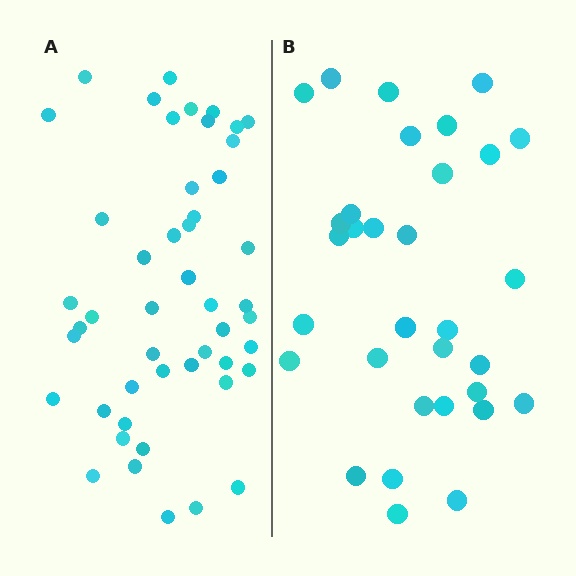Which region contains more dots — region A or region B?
Region A (the left region) has more dots.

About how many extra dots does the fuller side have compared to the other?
Region A has approximately 15 more dots than region B.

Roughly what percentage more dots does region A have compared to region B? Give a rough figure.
About 50% more.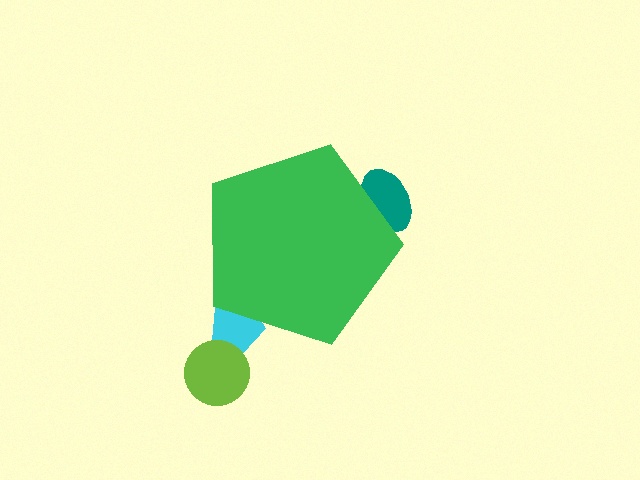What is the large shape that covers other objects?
A green pentagon.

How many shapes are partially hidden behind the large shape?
2 shapes are partially hidden.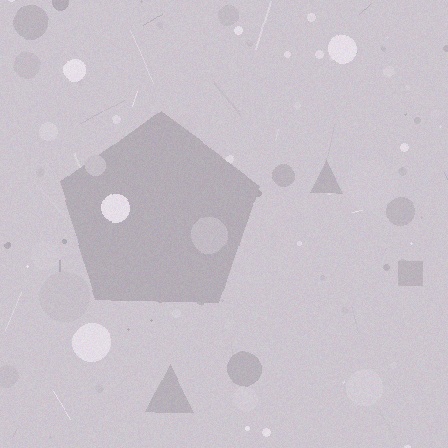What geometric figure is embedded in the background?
A pentagon is embedded in the background.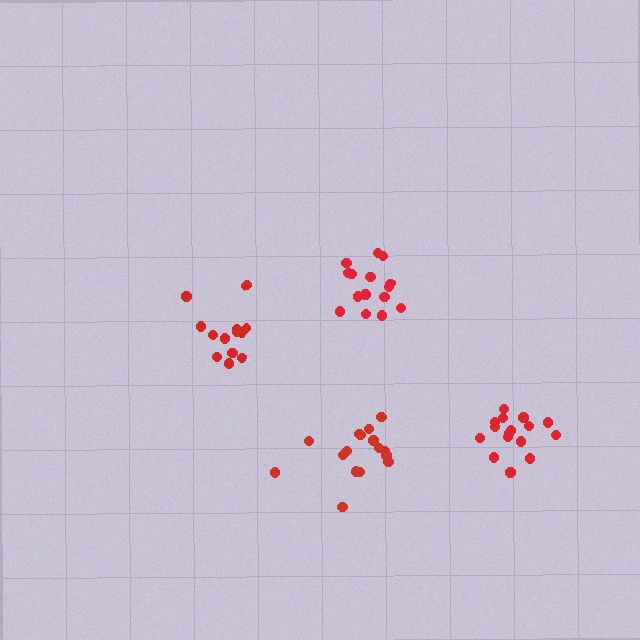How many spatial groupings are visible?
There are 4 spatial groupings.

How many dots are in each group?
Group 1: 16 dots, Group 2: 16 dots, Group 3: 15 dots, Group 4: 13 dots (60 total).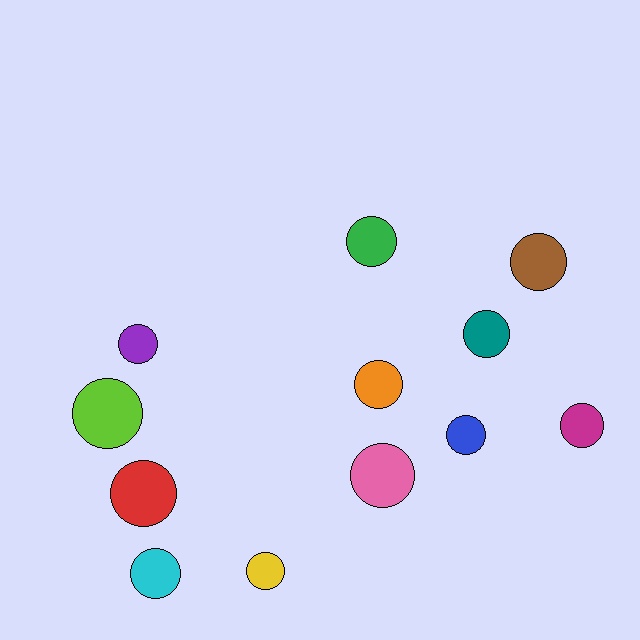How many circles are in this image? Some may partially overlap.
There are 12 circles.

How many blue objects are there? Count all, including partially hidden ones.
There is 1 blue object.